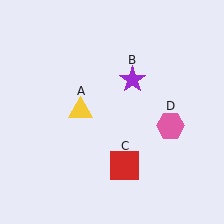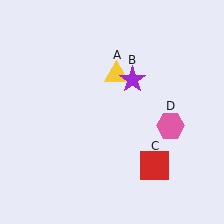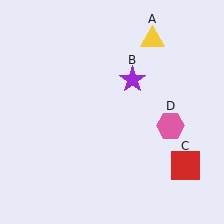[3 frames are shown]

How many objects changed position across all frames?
2 objects changed position: yellow triangle (object A), red square (object C).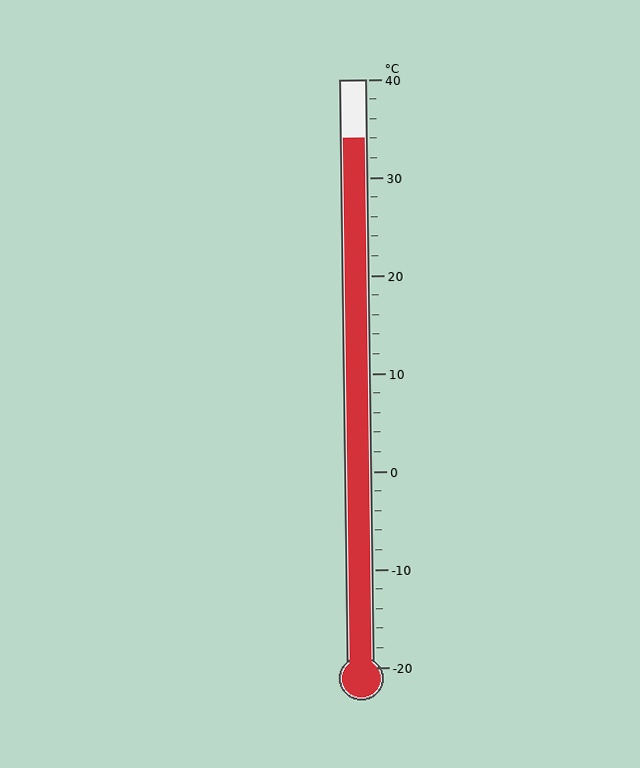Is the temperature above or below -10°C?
The temperature is above -10°C.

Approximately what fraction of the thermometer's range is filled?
The thermometer is filled to approximately 90% of its range.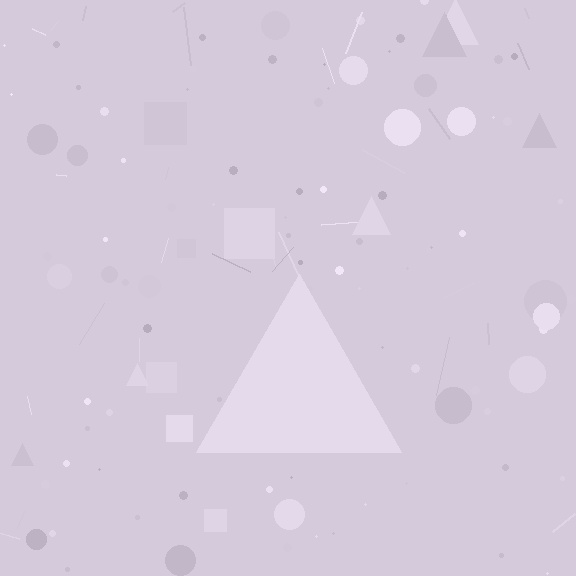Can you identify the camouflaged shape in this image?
The camouflaged shape is a triangle.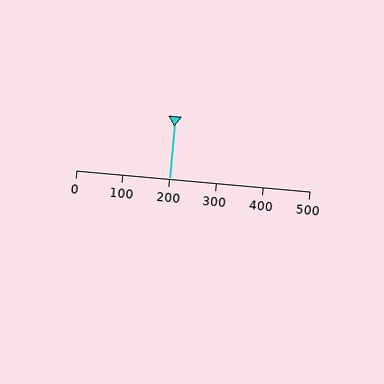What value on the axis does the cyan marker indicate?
The marker indicates approximately 200.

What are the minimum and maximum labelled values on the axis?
The axis runs from 0 to 500.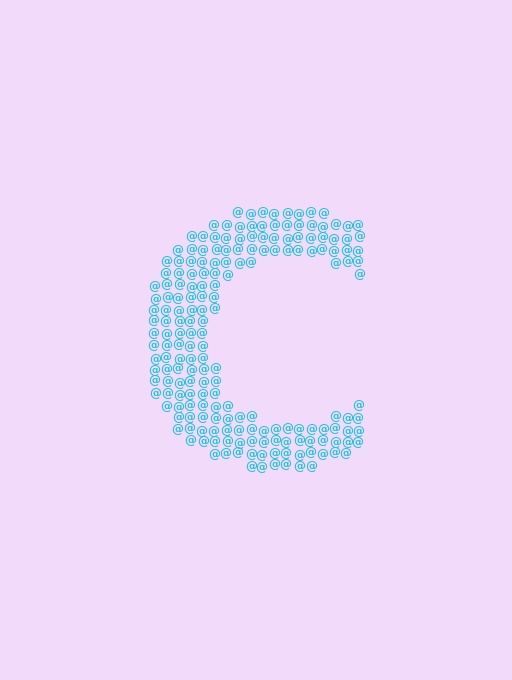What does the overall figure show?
The overall figure shows the letter C.